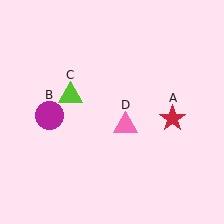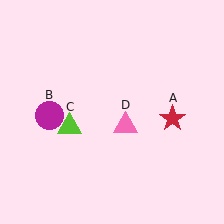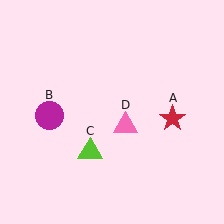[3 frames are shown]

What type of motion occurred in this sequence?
The lime triangle (object C) rotated counterclockwise around the center of the scene.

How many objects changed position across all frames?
1 object changed position: lime triangle (object C).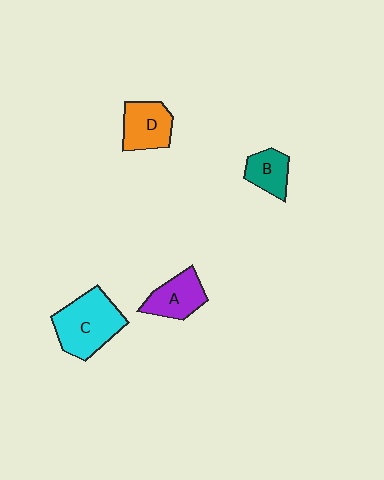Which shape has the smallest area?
Shape B (teal).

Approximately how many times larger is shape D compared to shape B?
Approximately 1.3 times.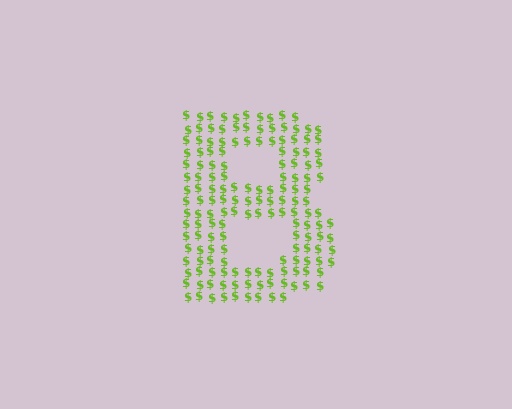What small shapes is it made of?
It is made of small dollar signs.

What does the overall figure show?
The overall figure shows the letter B.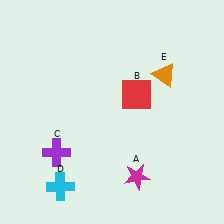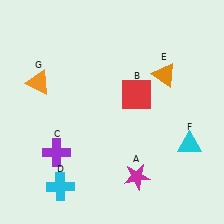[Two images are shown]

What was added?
A cyan triangle (F), an orange triangle (G) were added in Image 2.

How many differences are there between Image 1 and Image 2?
There are 2 differences between the two images.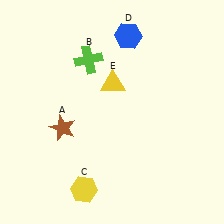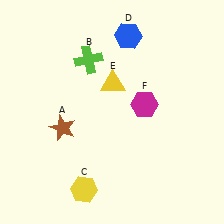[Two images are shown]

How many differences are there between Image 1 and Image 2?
There is 1 difference between the two images.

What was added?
A magenta hexagon (F) was added in Image 2.